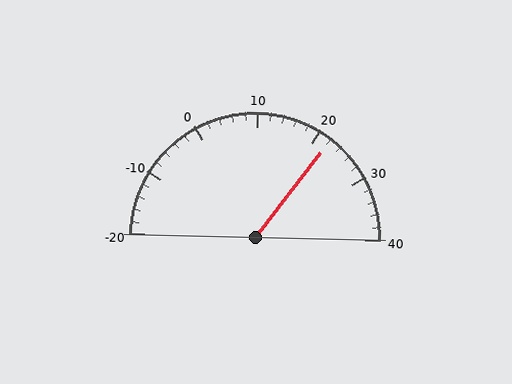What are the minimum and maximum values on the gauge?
The gauge ranges from -20 to 40.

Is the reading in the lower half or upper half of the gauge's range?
The reading is in the upper half of the range (-20 to 40).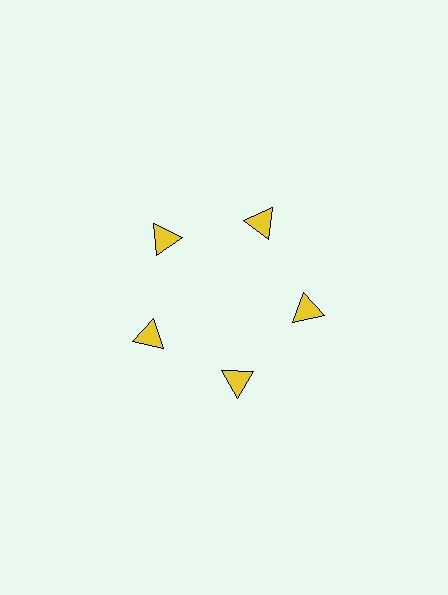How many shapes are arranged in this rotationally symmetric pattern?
There are 5 shapes, arranged in 5 groups of 1.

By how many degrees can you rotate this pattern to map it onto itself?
The pattern maps onto itself every 72 degrees of rotation.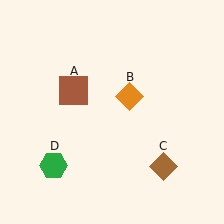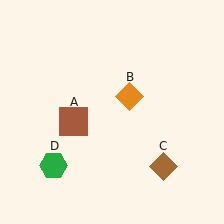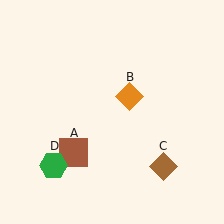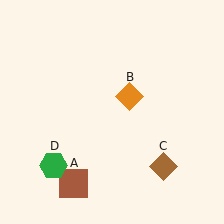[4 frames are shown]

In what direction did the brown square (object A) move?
The brown square (object A) moved down.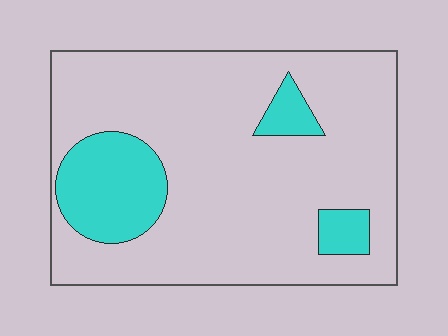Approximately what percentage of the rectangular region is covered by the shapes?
Approximately 20%.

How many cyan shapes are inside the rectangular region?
3.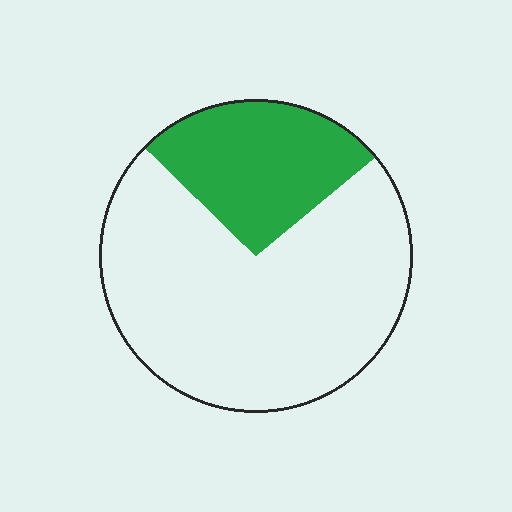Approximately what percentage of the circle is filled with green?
Approximately 25%.